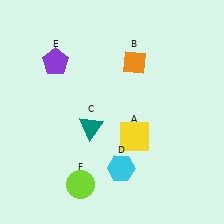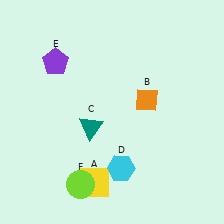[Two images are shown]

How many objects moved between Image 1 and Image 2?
2 objects moved between the two images.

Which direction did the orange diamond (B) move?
The orange diamond (B) moved down.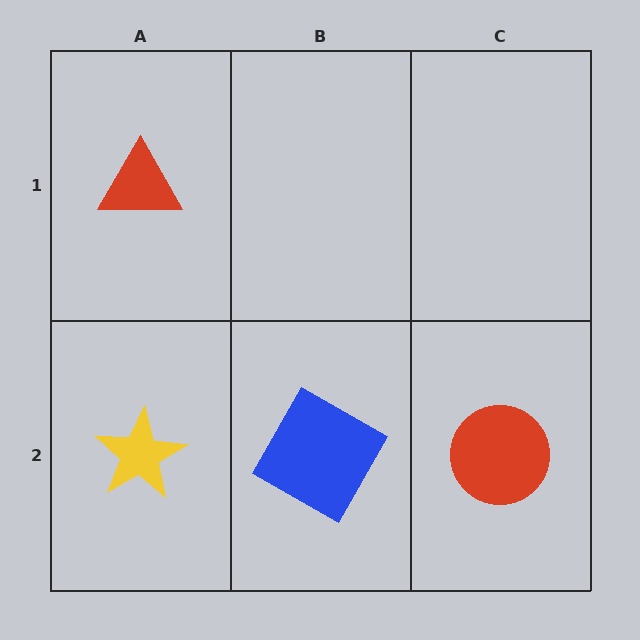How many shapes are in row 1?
1 shape.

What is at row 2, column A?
A yellow star.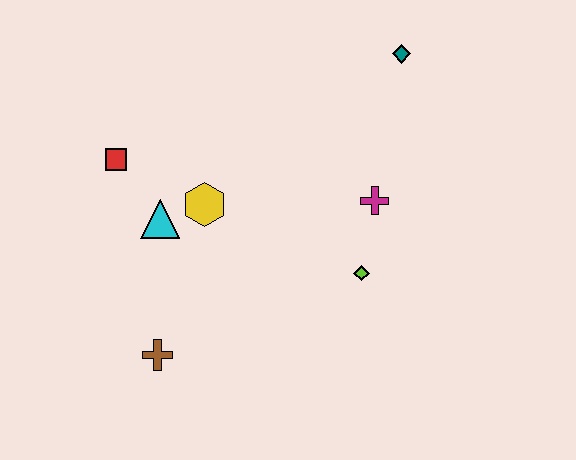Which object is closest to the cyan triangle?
The yellow hexagon is closest to the cyan triangle.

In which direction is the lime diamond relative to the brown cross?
The lime diamond is to the right of the brown cross.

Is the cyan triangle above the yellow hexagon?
No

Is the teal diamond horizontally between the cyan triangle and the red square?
No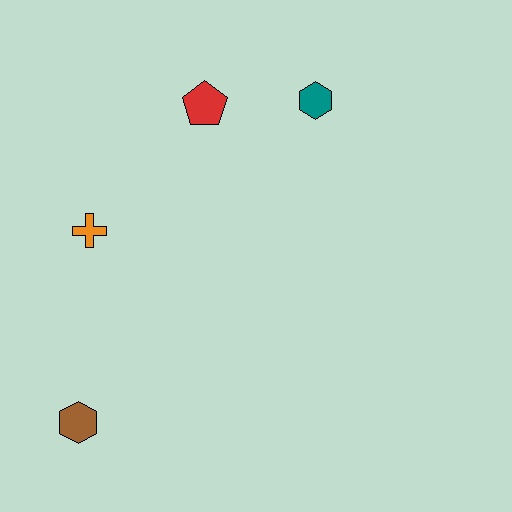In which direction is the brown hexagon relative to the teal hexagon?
The brown hexagon is below the teal hexagon.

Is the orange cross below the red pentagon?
Yes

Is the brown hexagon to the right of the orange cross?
No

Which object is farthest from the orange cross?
The teal hexagon is farthest from the orange cross.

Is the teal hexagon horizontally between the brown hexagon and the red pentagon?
No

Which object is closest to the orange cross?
The red pentagon is closest to the orange cross.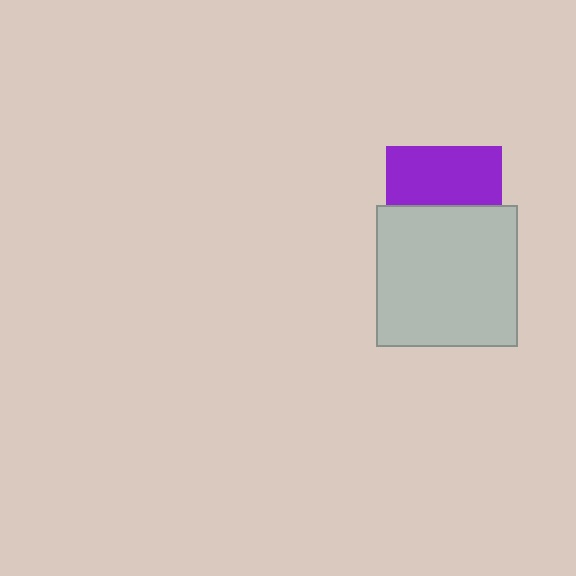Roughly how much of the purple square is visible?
About half of it is visible (roughly 52%).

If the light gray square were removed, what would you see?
You would see the complete purple square.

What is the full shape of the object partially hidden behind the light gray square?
The partially hidden object is a purple square.